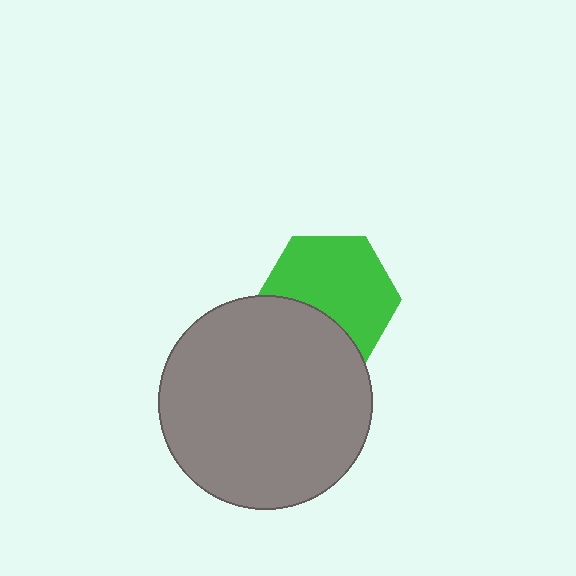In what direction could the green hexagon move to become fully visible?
The green hexagon could move up. That would shift it out from behind the gray circle entirely.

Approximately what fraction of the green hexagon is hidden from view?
Roughly 32% of the green hexagon is hidden behind the gray circle.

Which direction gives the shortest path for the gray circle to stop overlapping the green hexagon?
Moving down gives the shortest separation.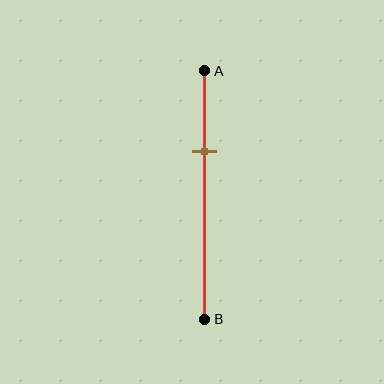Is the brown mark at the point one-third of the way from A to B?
Yes, the mark is approximately at the one-third point.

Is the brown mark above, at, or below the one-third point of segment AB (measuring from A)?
The brown mark is approximately at the one-third point of segment AB.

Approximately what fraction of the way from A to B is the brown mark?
The brown mark is approximately 35% of the way from A to B.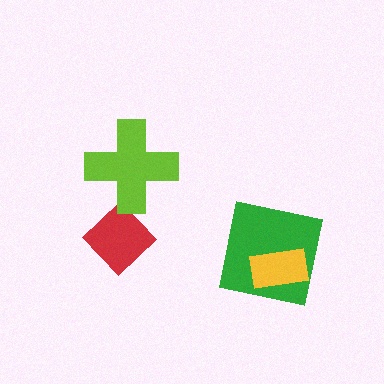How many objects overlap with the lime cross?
1 object overlaps with the lime cross.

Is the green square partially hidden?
Yes, it is partially covered by another shape.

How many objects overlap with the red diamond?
1 object overlaps with the red diamond.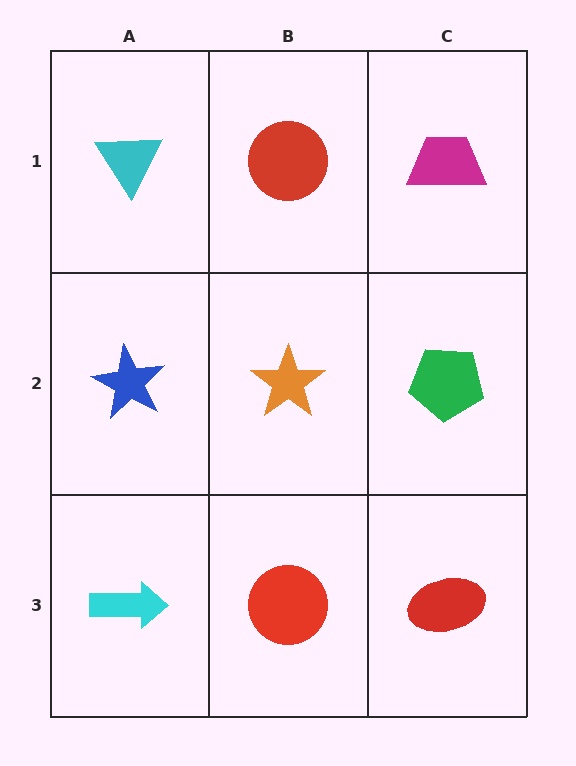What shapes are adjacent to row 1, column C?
A green pentagon (row 2, column C), a red circle (row 1, column B).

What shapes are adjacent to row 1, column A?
A blue star (row 2, column A), a red circle (row 1, column B).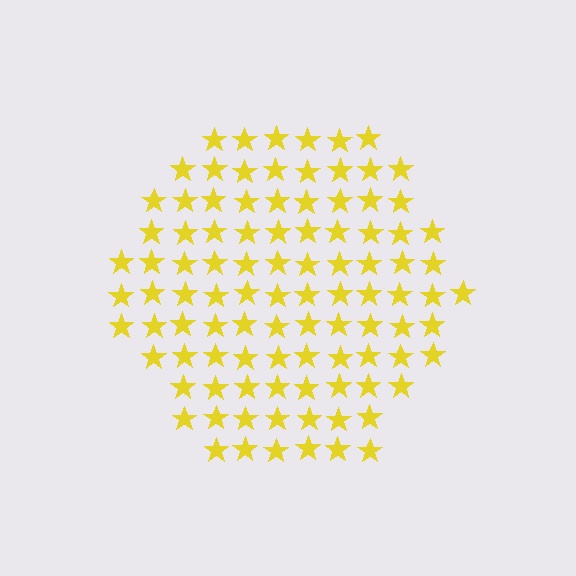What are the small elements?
The small elements are stars.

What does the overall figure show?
The overall figure shows a hexagon.